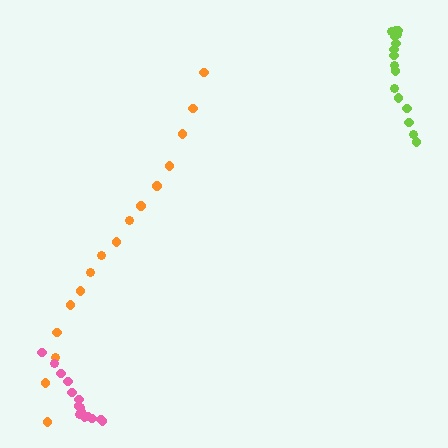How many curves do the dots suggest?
There are 3 distinct paths.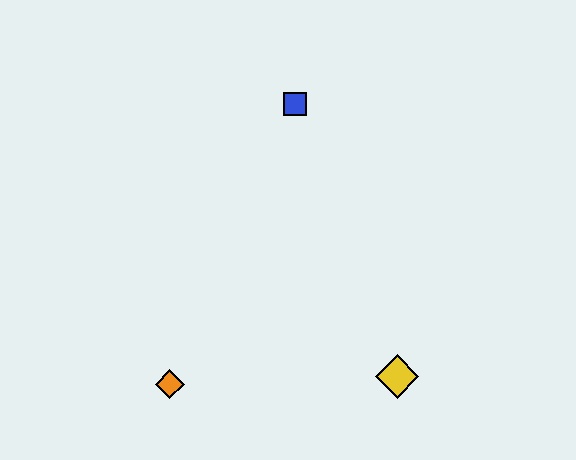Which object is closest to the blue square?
The yellow diamond is closest to the blue square.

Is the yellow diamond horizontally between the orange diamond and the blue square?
No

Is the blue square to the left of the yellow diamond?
Yes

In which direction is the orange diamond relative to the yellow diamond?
The orange diamond is to the left of the yellow diamond.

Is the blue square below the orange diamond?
No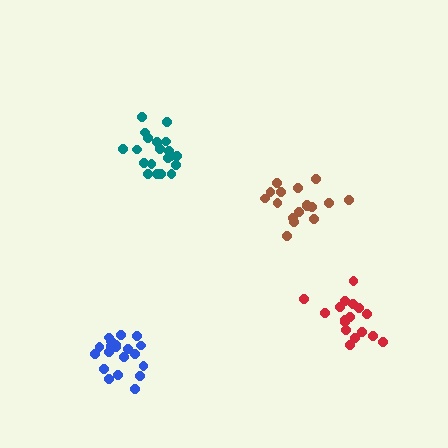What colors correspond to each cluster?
The clusters are colored: teal, brown, blue, red.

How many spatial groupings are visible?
There are 4 spatial groupings.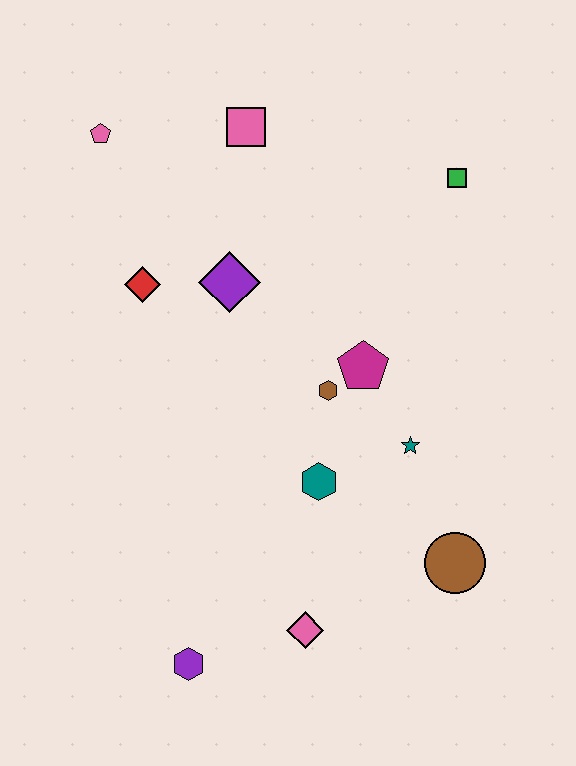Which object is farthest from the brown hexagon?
The pink pentagon is farthest from the brown hexagon.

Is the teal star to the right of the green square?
No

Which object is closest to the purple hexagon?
The pink diamond is closest to the purple hexagon.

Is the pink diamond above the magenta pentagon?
No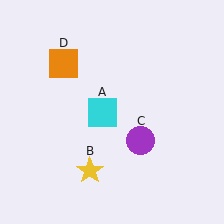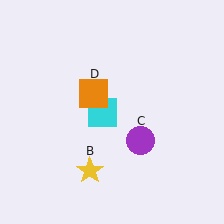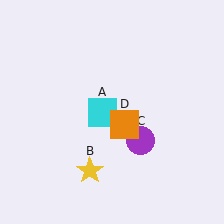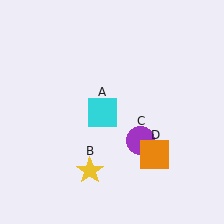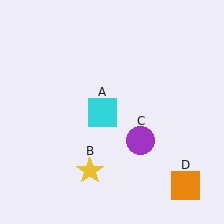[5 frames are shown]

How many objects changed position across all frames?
1 object changed position: orange square (object D).